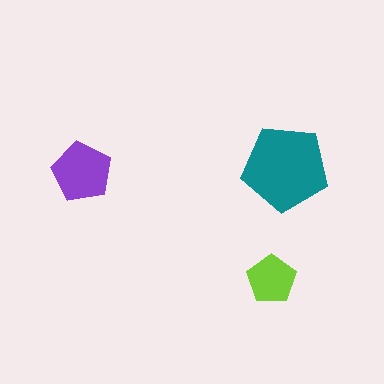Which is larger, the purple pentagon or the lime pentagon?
The purple one.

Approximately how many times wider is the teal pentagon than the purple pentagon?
About 1.5 times wider.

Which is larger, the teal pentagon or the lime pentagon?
The teal one.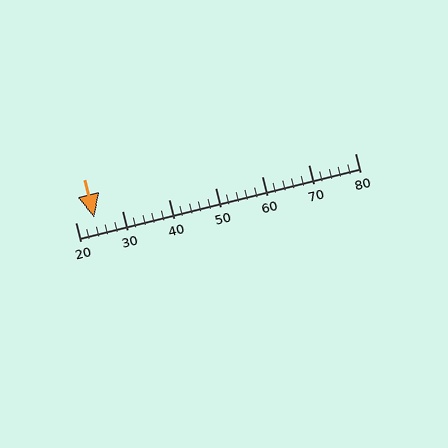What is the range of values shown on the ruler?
The ruler shows values from 20 to 80.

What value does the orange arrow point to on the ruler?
The orange arrow points to approximately 24.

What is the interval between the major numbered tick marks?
The major tick marks are spaced 10 units apart.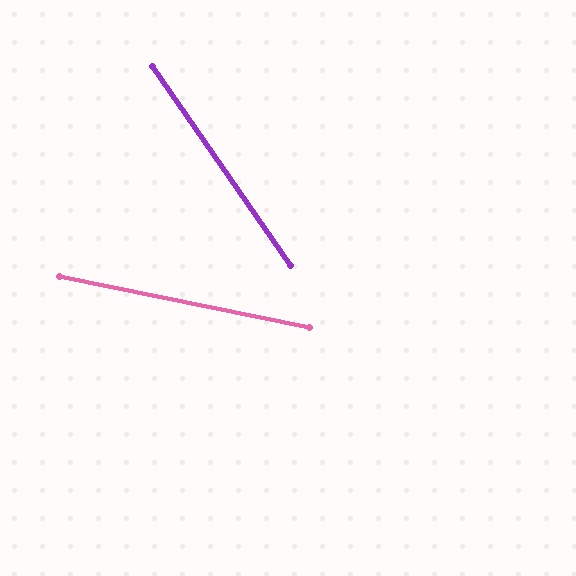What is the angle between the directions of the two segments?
Approximately 44 degrees.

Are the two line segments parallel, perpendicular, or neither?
Neither parallel nor perpendicular — they differ by about 44°.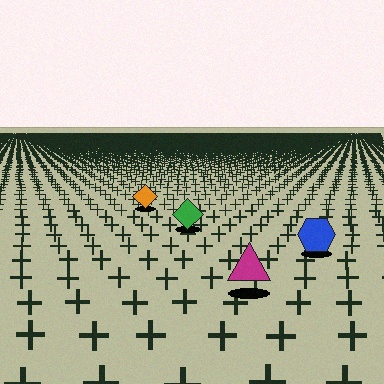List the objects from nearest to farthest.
From nearest to farthest: the magenta triangle, the blue hexagon, the green diamond, the orange diamond.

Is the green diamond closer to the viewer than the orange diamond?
Yes. The green diamond is closer — you can tell from the texture gradient: the ground texture is coarser near it.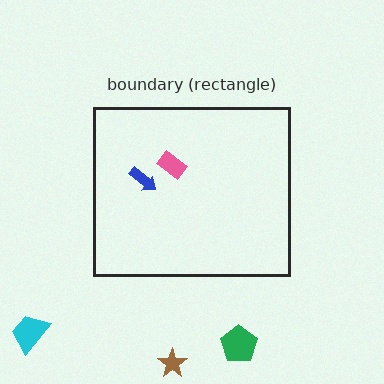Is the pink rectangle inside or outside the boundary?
Inside.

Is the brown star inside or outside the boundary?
Outside.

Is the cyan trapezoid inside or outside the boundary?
Outside.